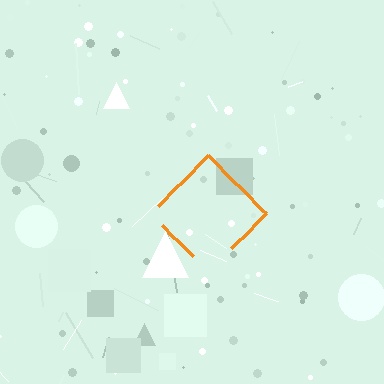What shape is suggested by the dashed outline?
The dashed outline suggests a diamond.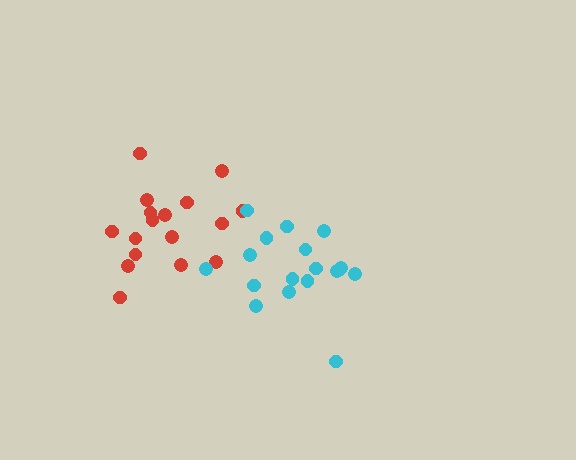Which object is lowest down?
The cyan cluster is bottommost.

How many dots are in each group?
Group 1: 17 dots, Group 2: 18 dots (35 total).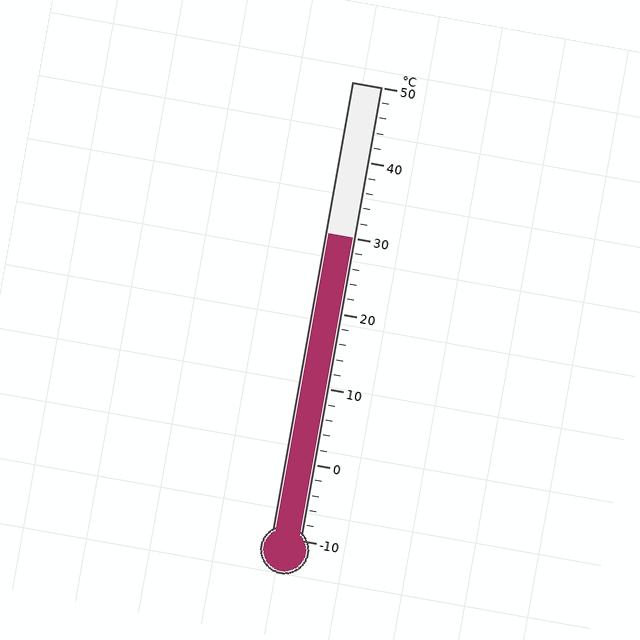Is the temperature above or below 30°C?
The temperature is at 30°C.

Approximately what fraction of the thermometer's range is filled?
The thermometer is filled to approximately 65% of its range.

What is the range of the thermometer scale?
The thermometer scale ranges from -10°C to 50°C.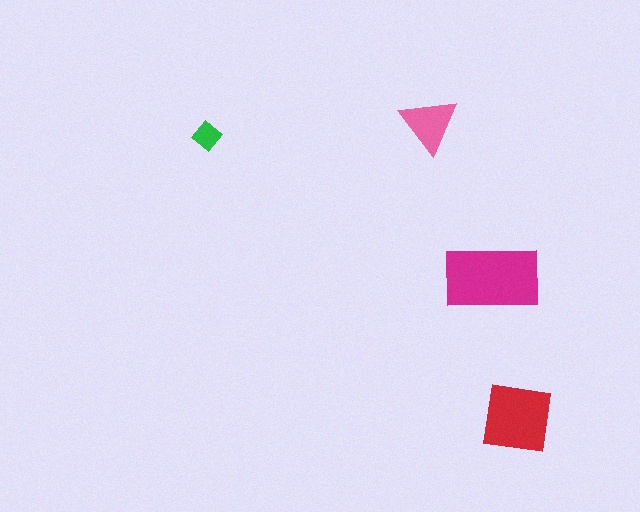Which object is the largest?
The magenta rectangle.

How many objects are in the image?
There are 4 objects in the image.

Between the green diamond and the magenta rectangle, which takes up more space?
The magenta rectangle.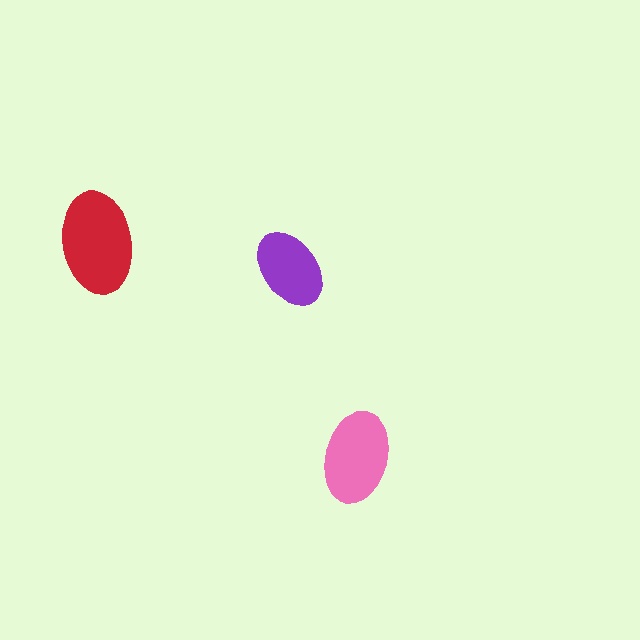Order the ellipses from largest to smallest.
the red one, the pink one, the purple one.